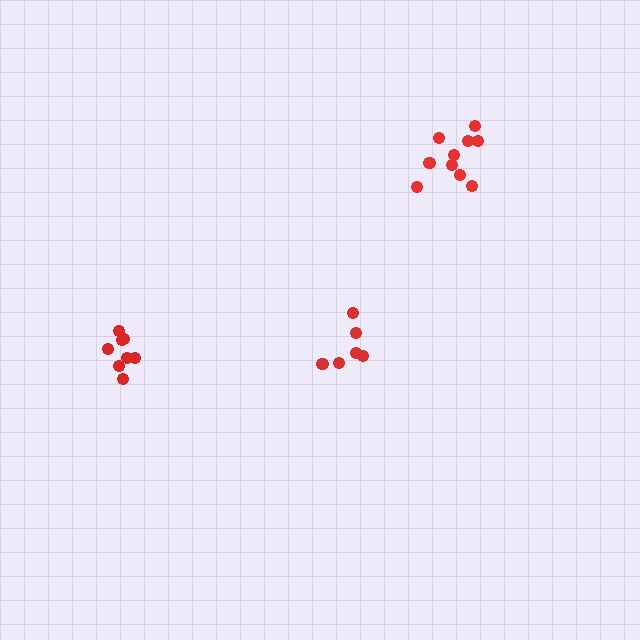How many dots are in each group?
Group 1: 8 dots, Group 2: 6 dots, Group 3: 10 dots (24 total).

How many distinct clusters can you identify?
There are 3 distinct clusters.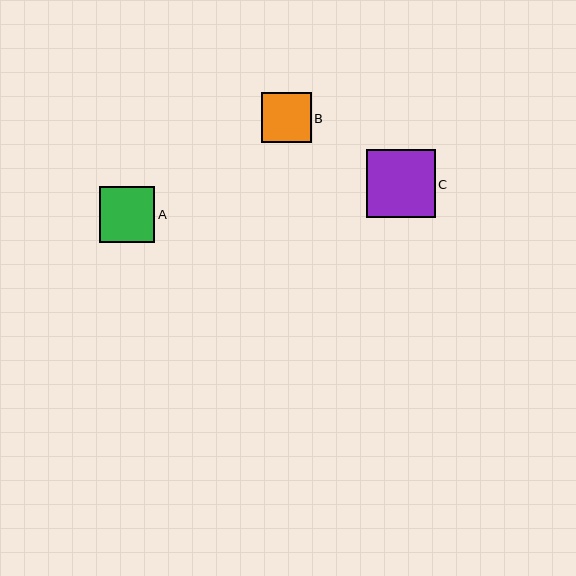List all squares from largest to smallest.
From largest to smallest: C, A, B.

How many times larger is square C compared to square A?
Square C is approximately 1.2 times the size of square A.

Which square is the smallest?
Square B is the smallest with a size of approximately 50 pixels.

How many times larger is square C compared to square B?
Square C is approximately 1.4 times the size of square B.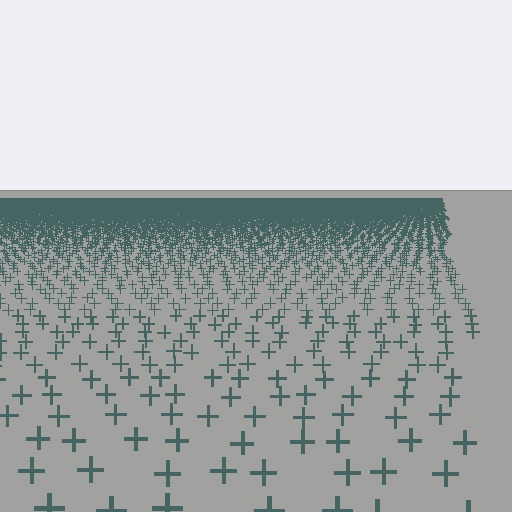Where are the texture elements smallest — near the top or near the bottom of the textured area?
Near the top.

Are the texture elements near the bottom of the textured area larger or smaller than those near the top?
Larger. Near the bottom, elements are closer to the viewer and appear at a bigger on-screen size.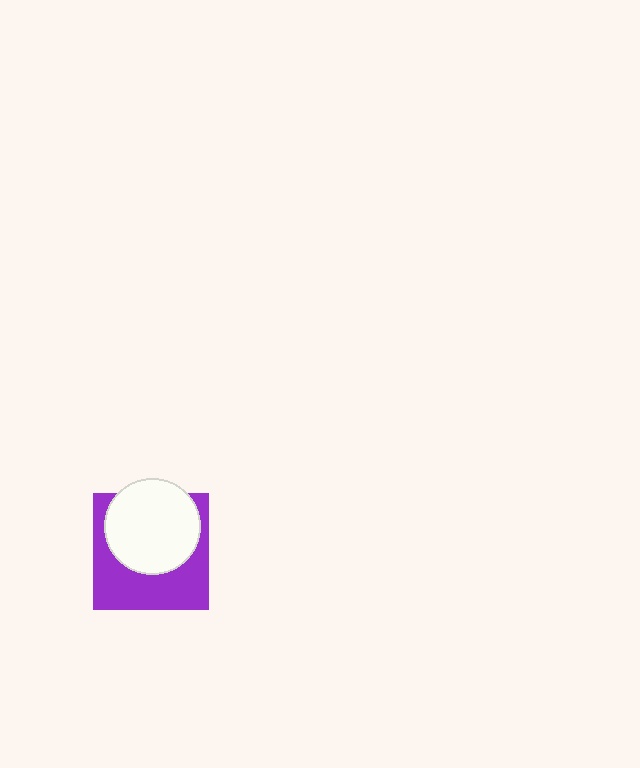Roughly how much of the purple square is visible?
About half of it is visible (roughly 51%).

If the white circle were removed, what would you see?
You would see the complete purple square.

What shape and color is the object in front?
The object in front is a white circle.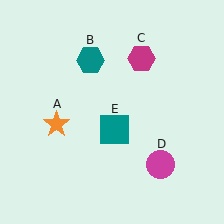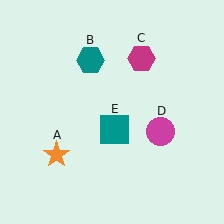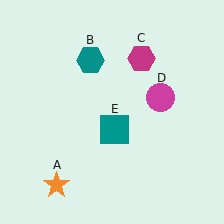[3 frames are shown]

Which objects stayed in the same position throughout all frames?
Teal hexagon (object B) and magenta hexagon (object C) and teal square (object E) remained stationary.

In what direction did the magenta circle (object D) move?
The magenta circle (object D) moved up.